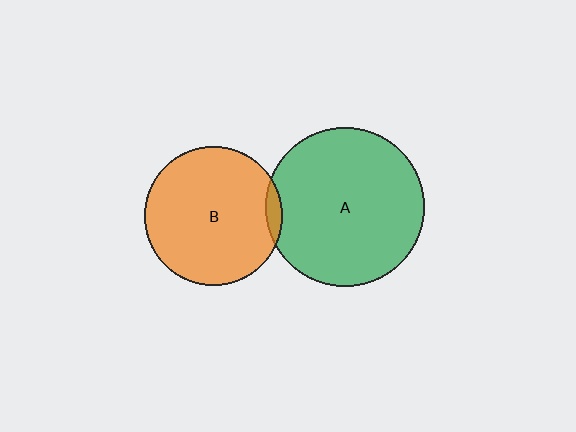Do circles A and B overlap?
Yes.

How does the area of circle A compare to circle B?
Approximately 1.3 times.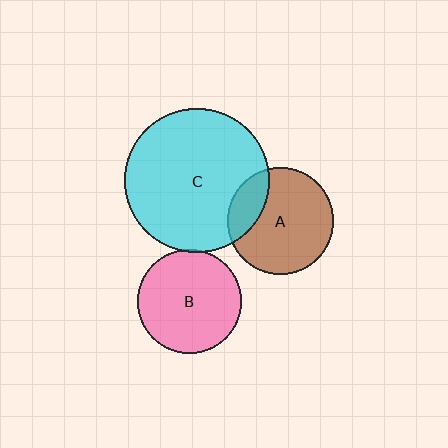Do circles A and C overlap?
Yes.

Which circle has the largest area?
Circle C (cyan).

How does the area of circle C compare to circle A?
Approximately 1.8 times.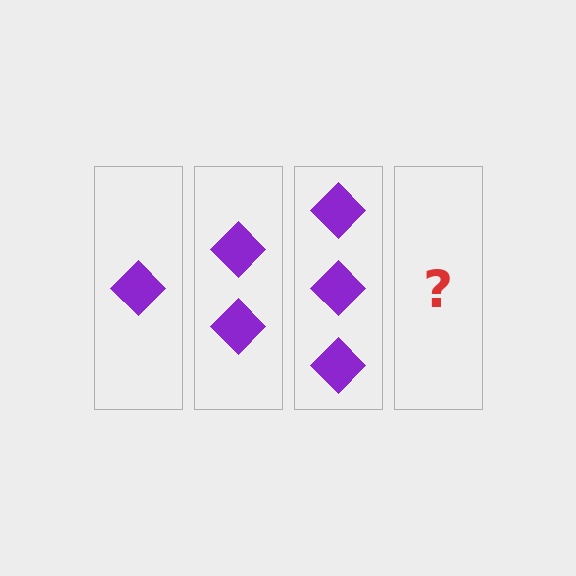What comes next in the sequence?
The next element should be 4 diamonds.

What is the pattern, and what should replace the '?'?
The pattern is that each step adds one more diamond. The '?' should be 4 diamonds.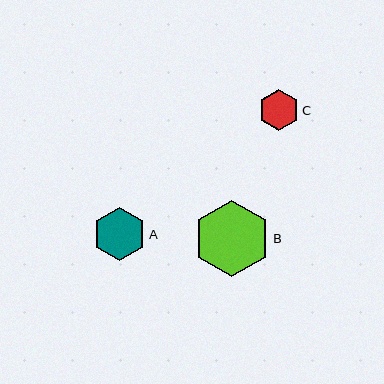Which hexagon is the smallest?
Hexagon C is the smallest with a size of approximately 41 pixels.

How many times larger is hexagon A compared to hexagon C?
Hexagon A is approximately 1.3 times the size of hexagon C.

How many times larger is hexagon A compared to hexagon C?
Hexagon A is approximately 1.3 times the size of hexagon C.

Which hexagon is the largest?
Hexagon B is the largest with a size of approximately 77 pixels.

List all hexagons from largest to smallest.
From largest to smallest: B, A, C.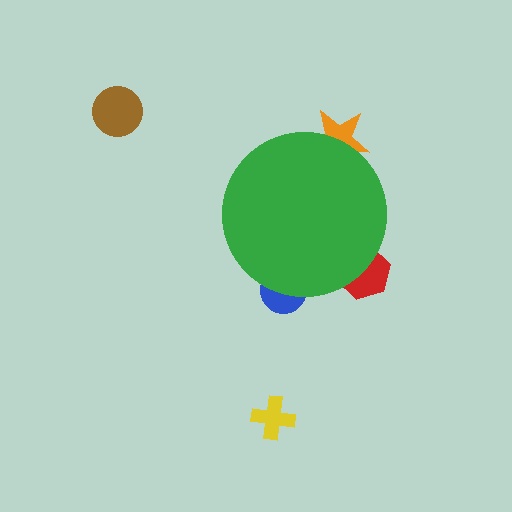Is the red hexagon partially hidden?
Yes, the red hexagon is partially hidden behind the green circle.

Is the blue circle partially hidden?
Yes, the blue circle is partially hidden behind the green circle.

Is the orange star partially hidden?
Yes, the orange star is partially hidden behind the green circle.